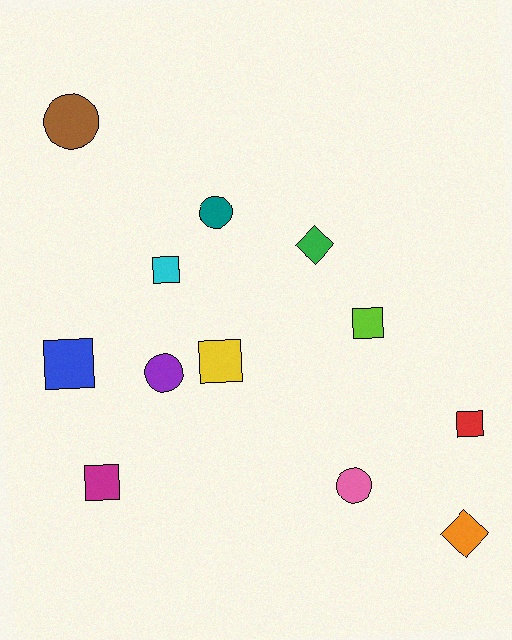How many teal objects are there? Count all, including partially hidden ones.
There is 1 teal object.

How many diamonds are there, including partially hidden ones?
There are 2 diamonds.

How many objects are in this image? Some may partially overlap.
There are 12 objects.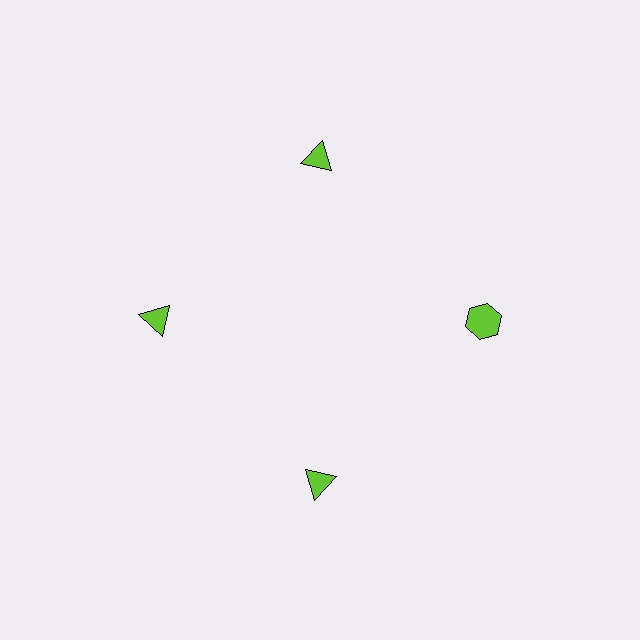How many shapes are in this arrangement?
There are 4 shapes arranged in a ring pattern.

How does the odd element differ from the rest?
It has a different shape: hexagon instead of triangle.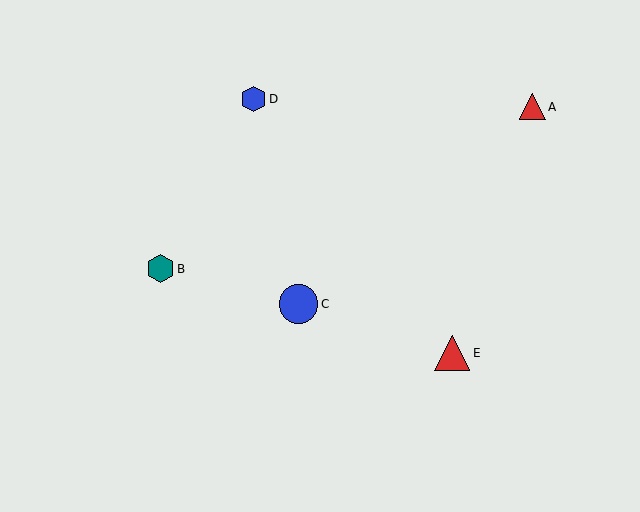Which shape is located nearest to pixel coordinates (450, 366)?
The red triangle (labeled E) at (452, 353) is nearest to that location.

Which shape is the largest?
The blue circle (labeled C) is the largest.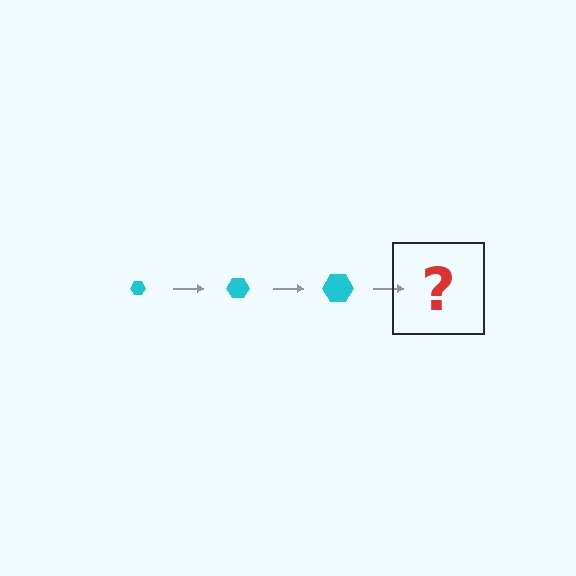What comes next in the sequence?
The next element should be a cyan hexagon, larger than the previous one.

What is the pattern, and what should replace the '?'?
The pattern is that the hexagon gets progressively larger each step. The '?' should be a cyan hexagon, larger than the previous one.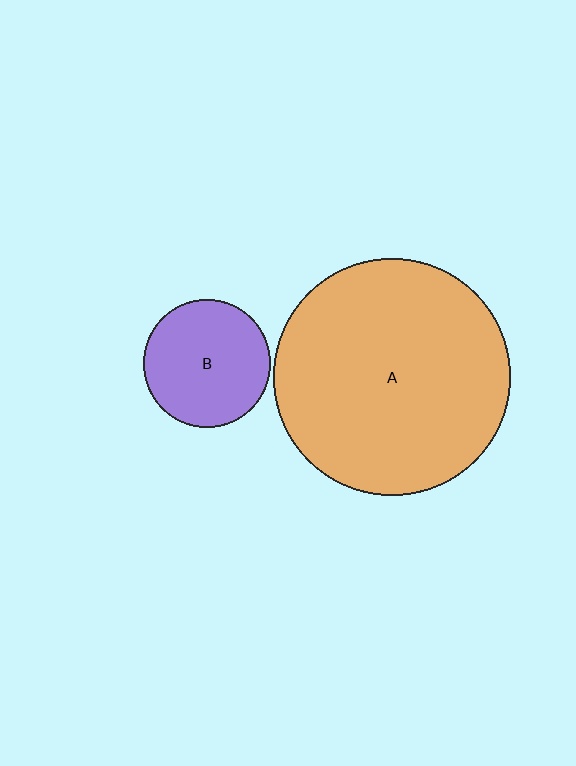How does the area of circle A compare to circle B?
Approximately 3.4 times.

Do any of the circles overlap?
No, none of the circles overlap.